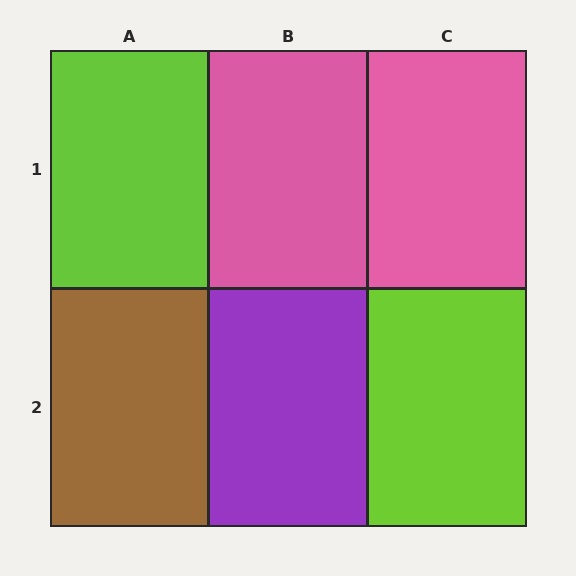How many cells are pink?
2 cells are pink.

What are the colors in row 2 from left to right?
Brown, purple, lime.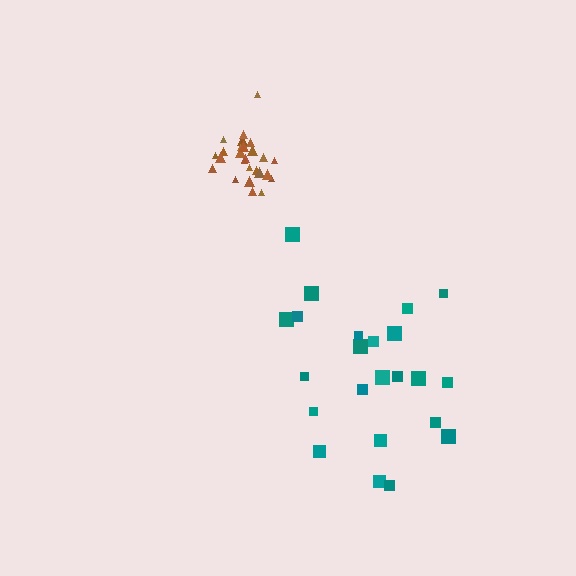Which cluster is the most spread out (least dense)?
Teal.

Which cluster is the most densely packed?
Brown.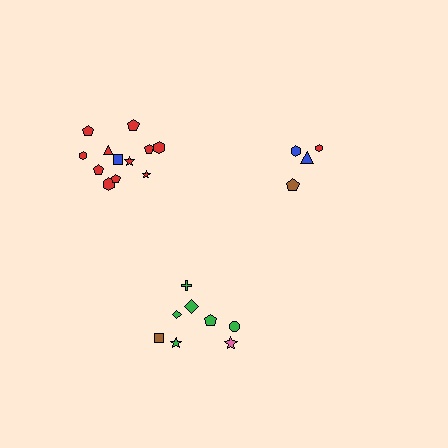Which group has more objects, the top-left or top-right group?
The top-left group.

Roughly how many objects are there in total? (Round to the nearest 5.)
Roughly 25 objects in total.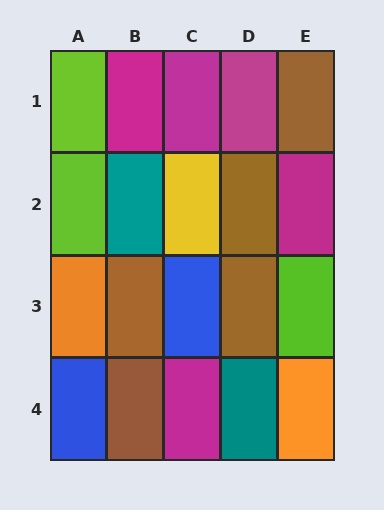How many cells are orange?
2 cells are orange.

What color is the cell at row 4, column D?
Teal.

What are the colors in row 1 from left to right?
Lime, magenta, magenta, magenta, brown.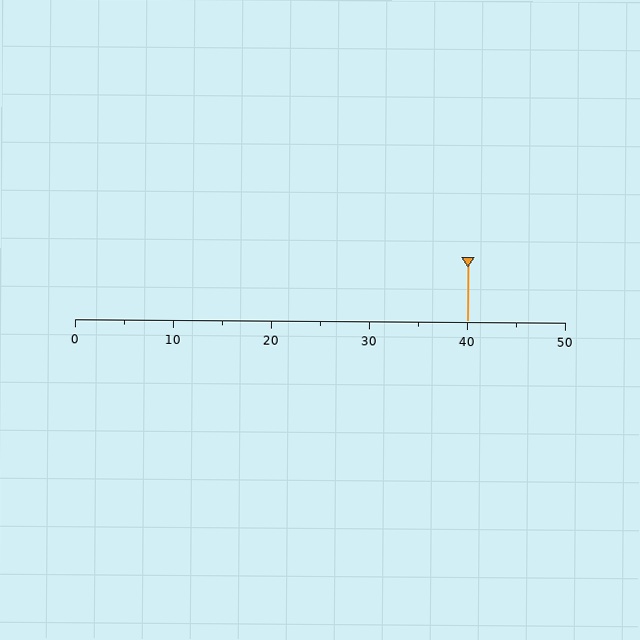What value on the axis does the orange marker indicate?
The marker indicates approximately 40.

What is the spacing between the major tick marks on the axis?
The major ticks are spaced 10 apart.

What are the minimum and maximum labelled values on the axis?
The axis runs from 0 to 50.